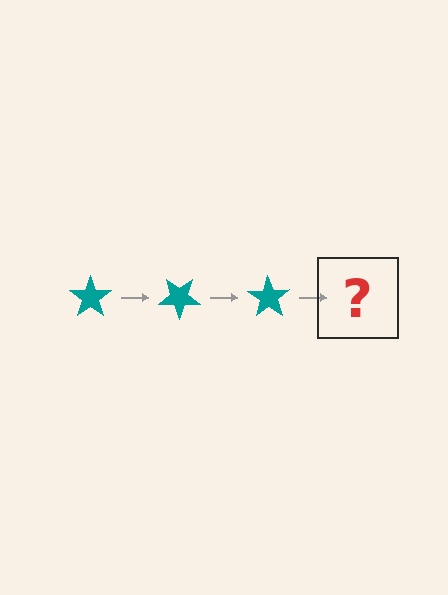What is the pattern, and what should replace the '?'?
The pattern is that the star rotates 35 degrees each step. The '?' should be a teal star rotated 105 degrees.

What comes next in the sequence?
The next element should be a teal star rotated 105 degrees.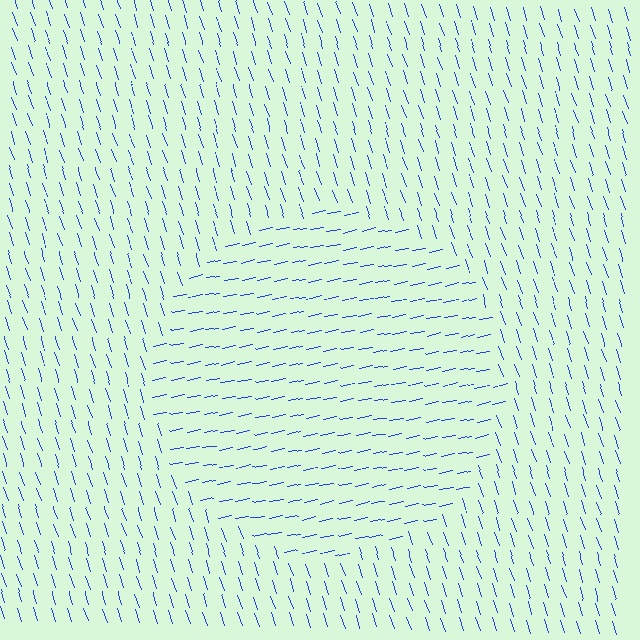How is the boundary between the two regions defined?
The boundary is defined purely by a change in line orientation (approximately 83 degrees difference). All lines are the same color and thickness.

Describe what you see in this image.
The image is filled with small blue line segments. A circle region in the image has lines oriented differently from the surrounding lines, creating a visible texture boundary.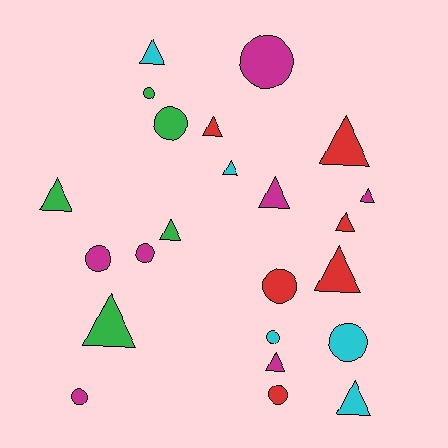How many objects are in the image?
There are 23 objects.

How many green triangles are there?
There are 3 green triangles.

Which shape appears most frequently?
Triangle, with 13 objects.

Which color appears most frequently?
Magenta, with 7 objects.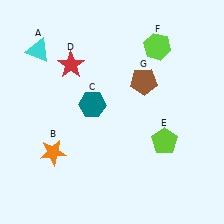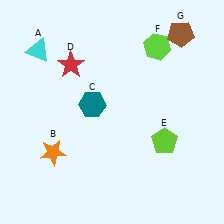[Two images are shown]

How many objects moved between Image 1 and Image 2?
1 object moved between the two images.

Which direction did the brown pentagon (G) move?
The brown pentagon (G) moved up.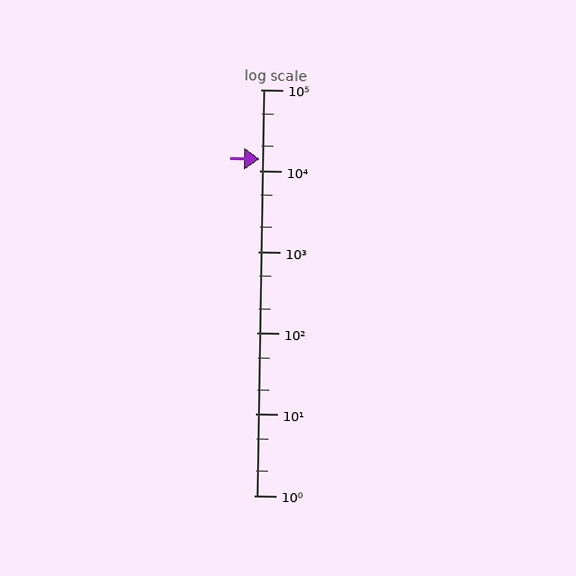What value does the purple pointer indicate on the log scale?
The pointer indicates approximately 14000.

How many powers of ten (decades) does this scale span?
The scale spans 5 decades, from 1 to 100000.